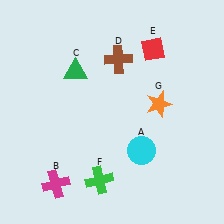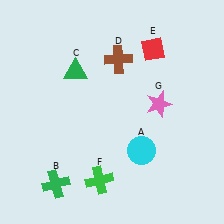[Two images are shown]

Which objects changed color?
B changed from magenta to green. G changed from orange to pink.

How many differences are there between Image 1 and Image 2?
There are 2 differences between the two images.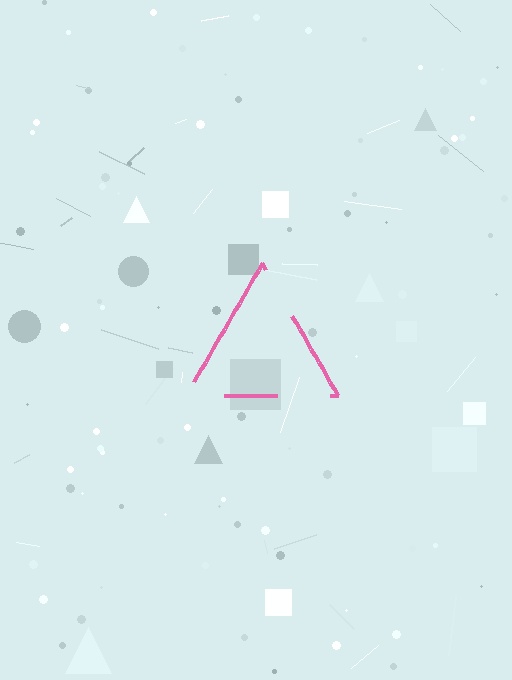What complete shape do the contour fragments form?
The contour fragments form a triangle.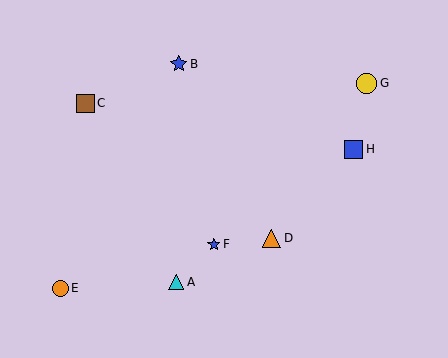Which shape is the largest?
The yellow circle (labeled G) is the largest.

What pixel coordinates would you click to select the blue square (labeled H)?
Click at (354, 149) to select the blue square H.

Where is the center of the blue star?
The center of the blue star is at (179, 64).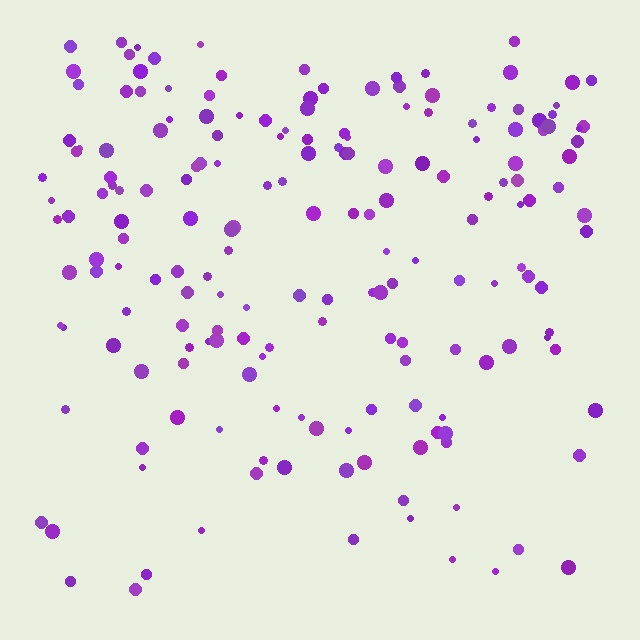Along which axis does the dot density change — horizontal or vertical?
Vertical.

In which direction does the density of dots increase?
From bottom to top, with the top side densest.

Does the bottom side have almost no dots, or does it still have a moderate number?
Still a moderate number, just noticeably fewer than the top.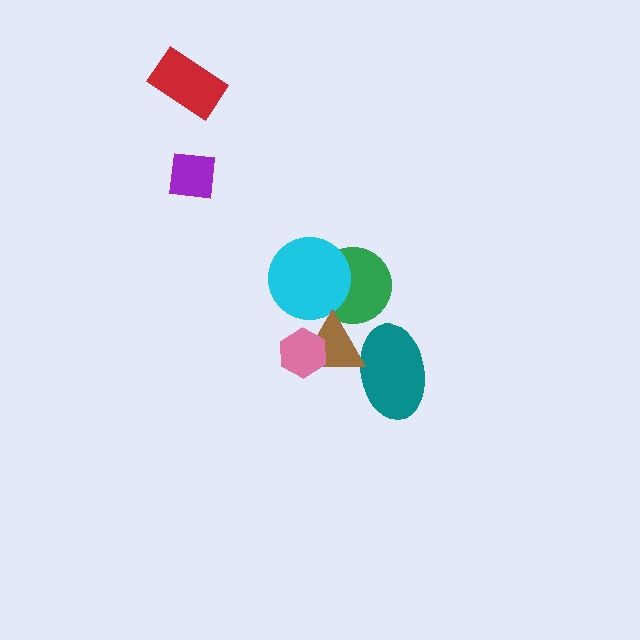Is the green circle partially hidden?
Yes, it is partially covered by another shape.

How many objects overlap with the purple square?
0 objects overlap with the purple square.